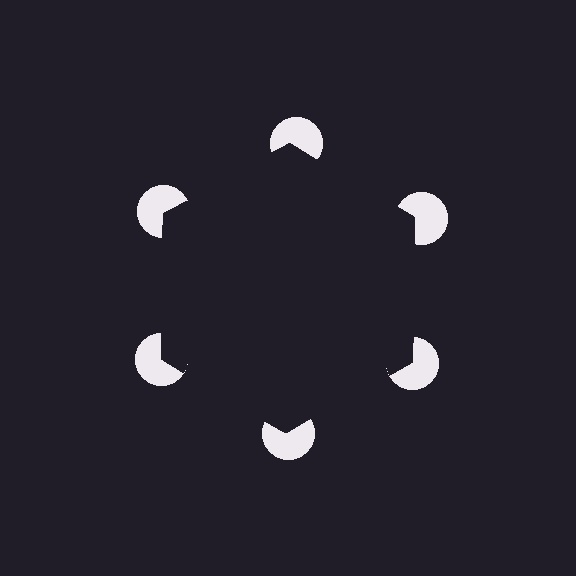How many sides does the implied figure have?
6 sides.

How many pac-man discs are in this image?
There are 6 — one at each vertex of the illusory hexagon.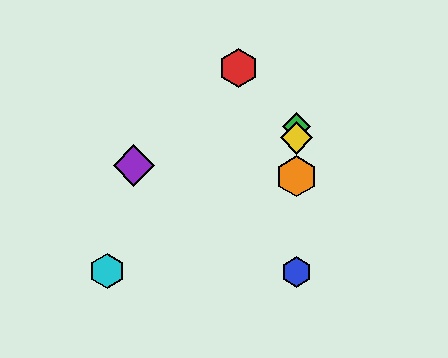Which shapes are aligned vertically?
The blue hexagon, the green diamond, the yellow diamond, the orange hexagon are aligned vertically.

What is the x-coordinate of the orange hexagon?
The orange hexagon is at x≈297.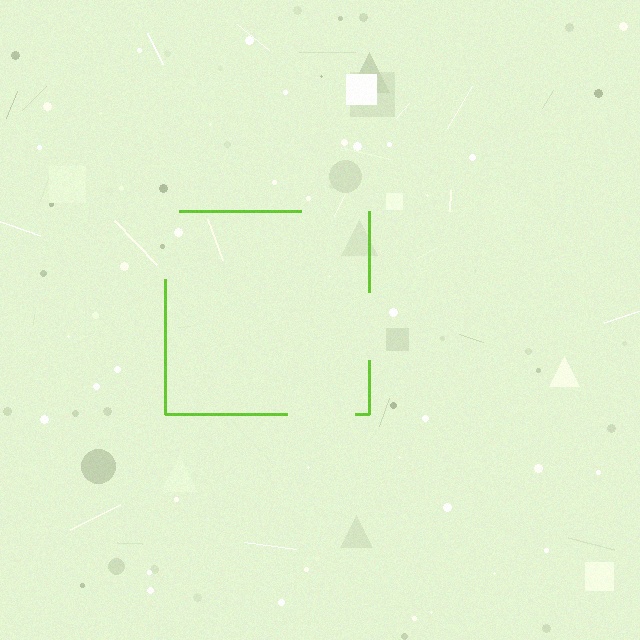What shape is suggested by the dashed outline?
The dashed outline suggests a square.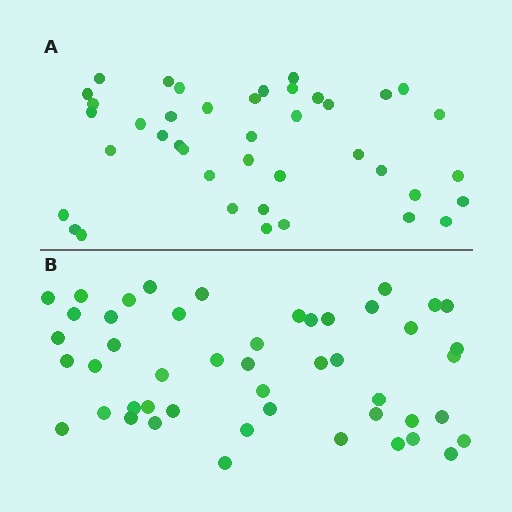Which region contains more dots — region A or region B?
Region B (the bottom region) has more dots.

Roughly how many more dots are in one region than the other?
Region B has roughly 8 or so more dots than region A.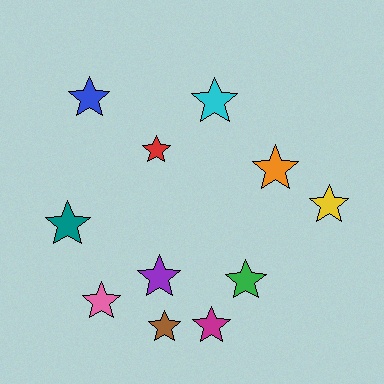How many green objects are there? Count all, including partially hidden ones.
There is 1 green object.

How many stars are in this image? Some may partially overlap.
There are 11 stars.